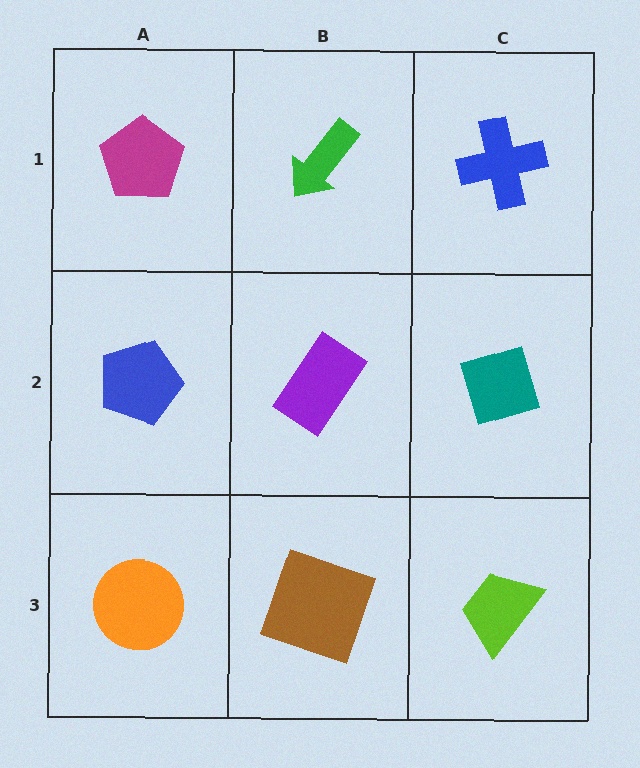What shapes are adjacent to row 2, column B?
A green arrow (row 1, column B), a brown square (row 3, column B), a blue pentagon (row 2, column A), a teal diamond (row 2, column C).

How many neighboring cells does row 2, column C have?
3.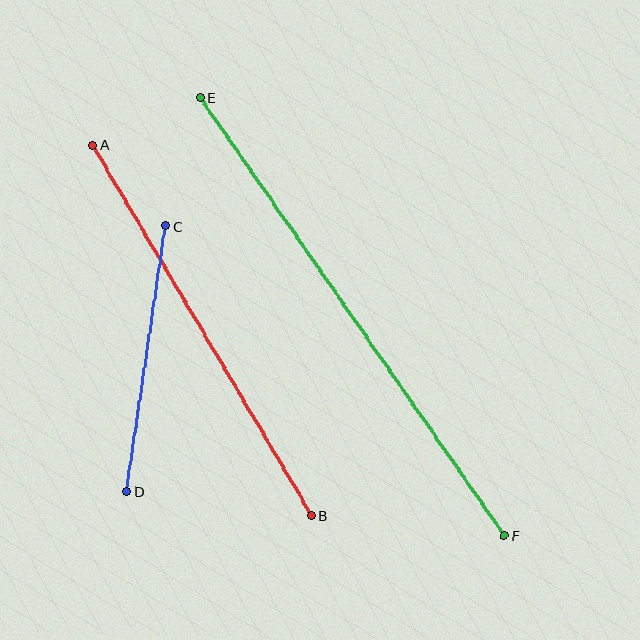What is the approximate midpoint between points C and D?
The midpoint is at approximately (146, 359) pixels.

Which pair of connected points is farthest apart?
Points E and F are farthest apart.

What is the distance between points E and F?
The distance is approximately 533 pixels.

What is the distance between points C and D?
The distance is approximately 268 pixels.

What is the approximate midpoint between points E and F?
The midpoint is at approximately (352, 317) pixels.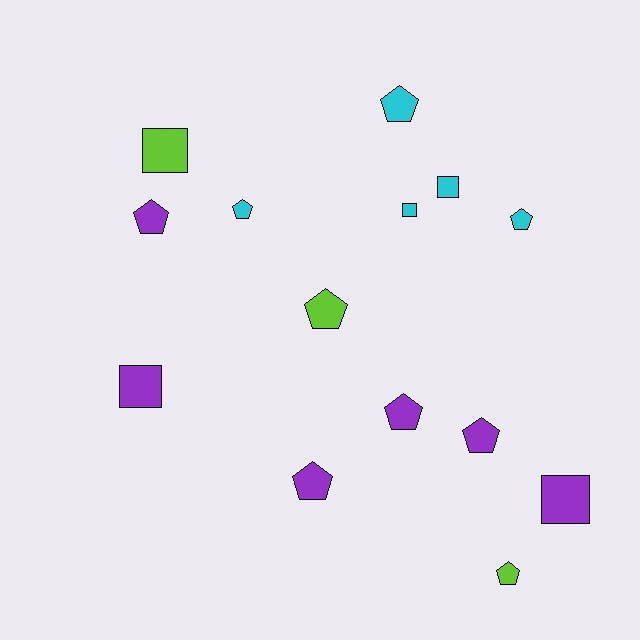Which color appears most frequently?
Purple, with 6 objects.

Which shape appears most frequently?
Pentagon, with 9 objects.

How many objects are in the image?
There are 14 objects.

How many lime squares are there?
There is 1 lime square.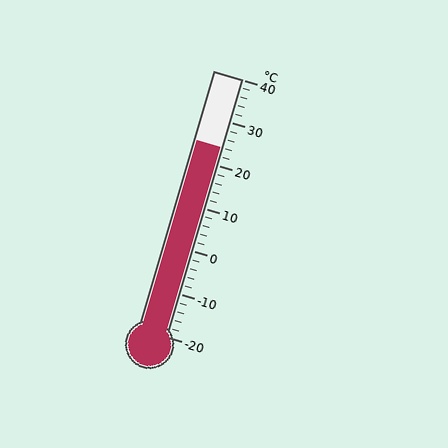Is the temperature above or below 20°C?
The temperature is above 20°C.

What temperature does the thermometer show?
The thermometer shows approximately 24°C.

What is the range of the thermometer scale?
The thermometer scale ranges from -20°C to 40°C.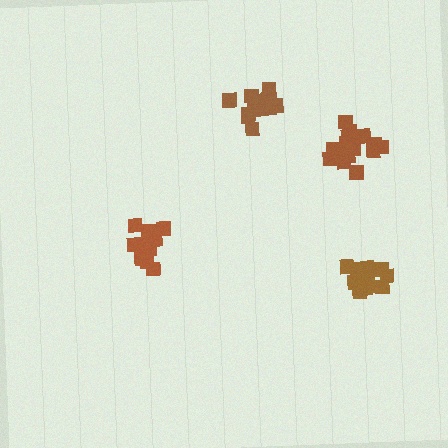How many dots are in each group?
Group 1: 15 dots, Group 2: 17 dots, Group 3: 16 dots, Group 4: 18 dots (66 total).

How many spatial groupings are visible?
There are 4 spatial groupings.